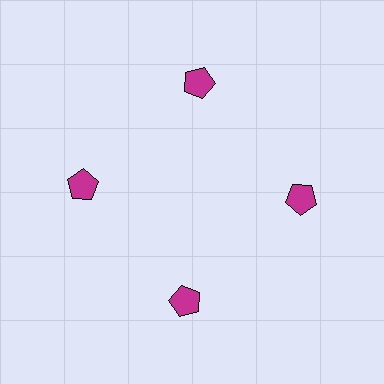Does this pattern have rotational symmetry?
Yes, this pattern has 4-fold rotational symmetry. It looks the same after rotating 90 degrees around the center.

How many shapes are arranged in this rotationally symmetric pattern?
There are 4 shapes, arranged in 4 groups of 1.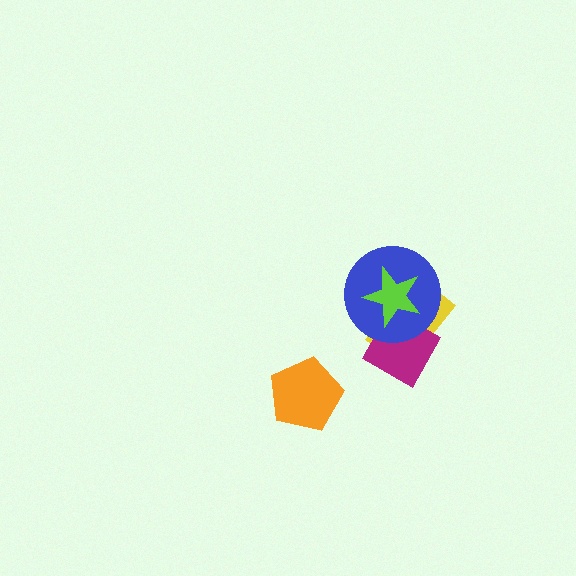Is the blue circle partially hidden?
Yes, it is partially covered by another shape.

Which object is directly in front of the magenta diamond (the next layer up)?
The blue circle is directly in front of the magenta diamond.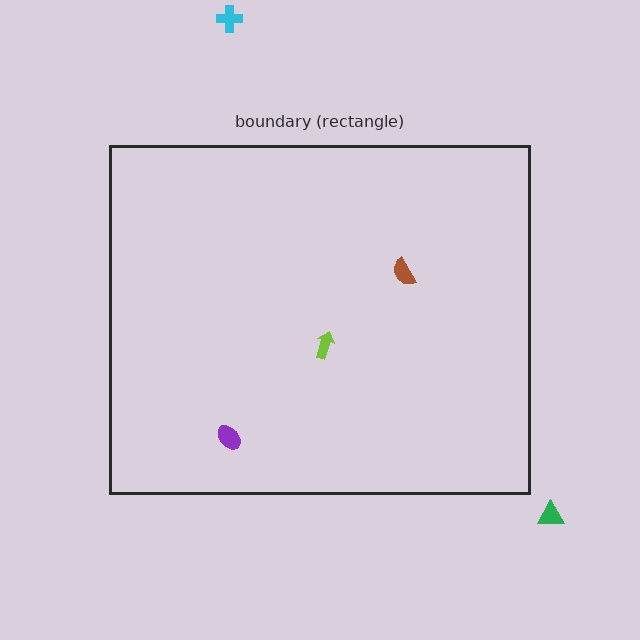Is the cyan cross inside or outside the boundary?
Outside.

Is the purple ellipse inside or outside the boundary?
Inside.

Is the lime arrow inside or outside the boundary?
Inside.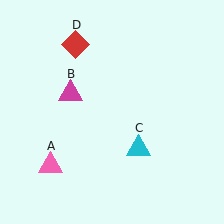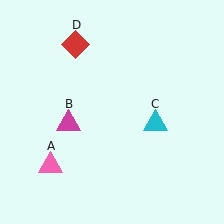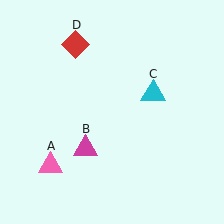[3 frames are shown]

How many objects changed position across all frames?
2 objects changed position: magenta triangle (object B), cyan triangle (object C).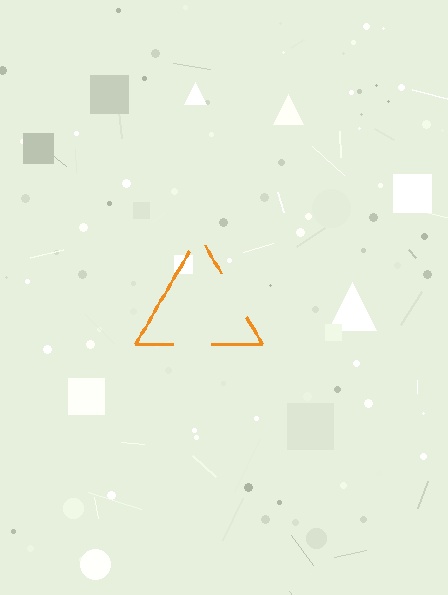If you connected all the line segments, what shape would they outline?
They would outline a triangle.